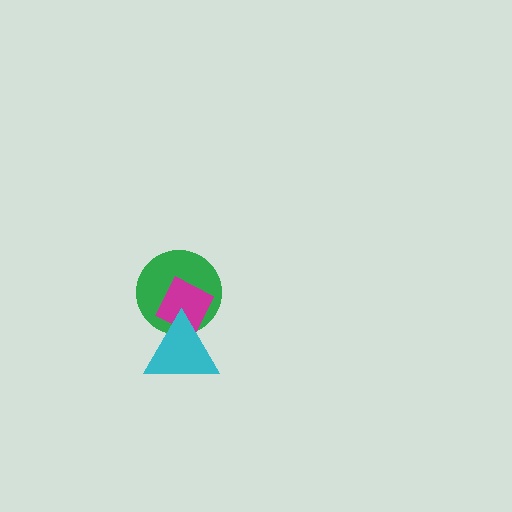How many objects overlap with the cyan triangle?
2 objects overlap with the cyan triangle.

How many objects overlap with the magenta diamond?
2 objects overlap with the magenta diamond.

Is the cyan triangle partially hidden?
No, no other shape covers it.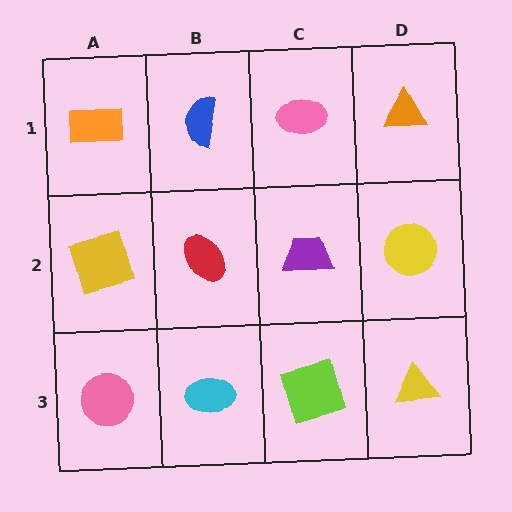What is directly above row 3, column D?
A yellow circle.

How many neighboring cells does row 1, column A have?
2.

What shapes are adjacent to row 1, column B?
A red ellipse (row 2, column B), an orange rectangle (row 1, column A), a pink ellipse (row 1, column C).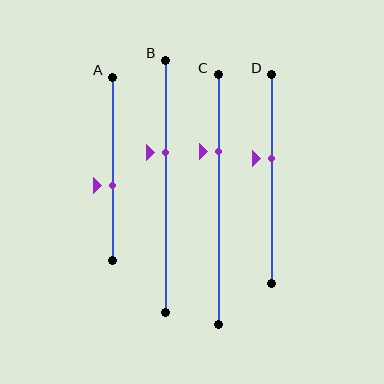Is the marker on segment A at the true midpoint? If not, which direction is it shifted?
No, the marker on segment A is shifted downward by about 9% of the segment length.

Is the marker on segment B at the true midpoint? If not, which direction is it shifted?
No, the marker on segment B is shifted upward by about 13% of the segment length.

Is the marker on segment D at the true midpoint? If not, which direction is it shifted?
No, the marker on segment D is shifted upward by about 10% of the segment length.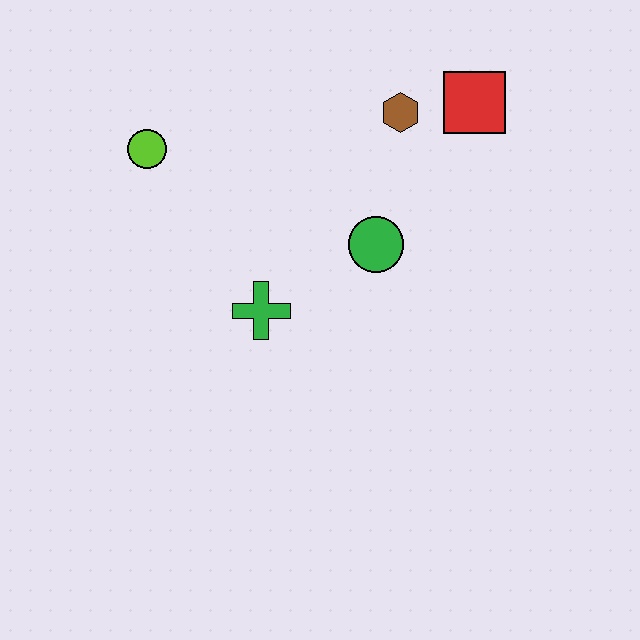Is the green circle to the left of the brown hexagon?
Yes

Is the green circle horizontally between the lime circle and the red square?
Yes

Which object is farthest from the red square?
The lime circle is farthest from the red square.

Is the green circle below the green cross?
No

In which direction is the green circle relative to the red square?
The green circle is below the red square.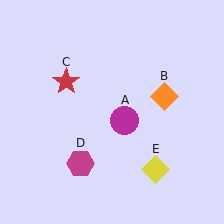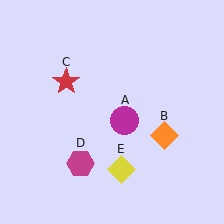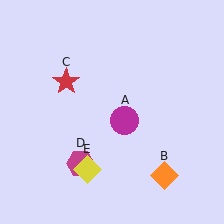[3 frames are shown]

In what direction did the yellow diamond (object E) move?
The yellow diamond (object E) moved left.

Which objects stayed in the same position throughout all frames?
Magenta circle (object A) and red star (object C) and magenta hexagon (object D) remained stationary.